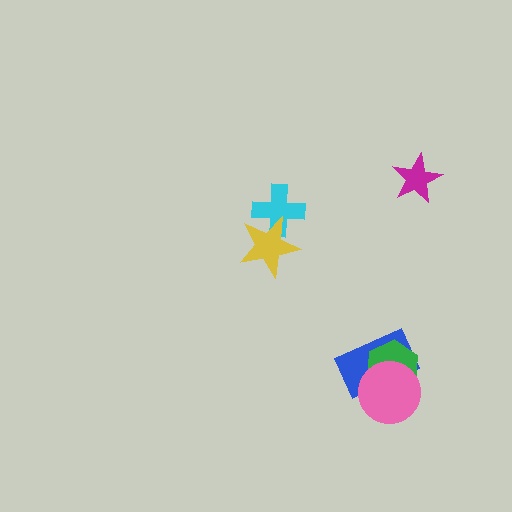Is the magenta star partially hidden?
No, no other shape covers it.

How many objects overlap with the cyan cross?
1 object overlaps with the cyan cross.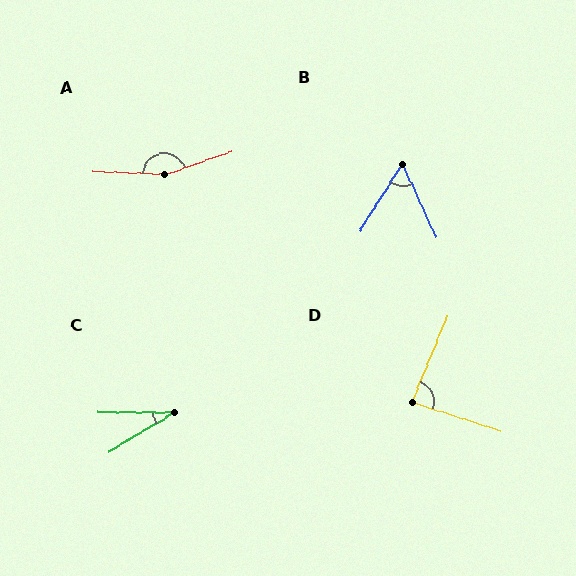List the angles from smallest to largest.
C (31°), B (57°), D (85°), A (158°).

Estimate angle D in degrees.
Approximately 85 degrees.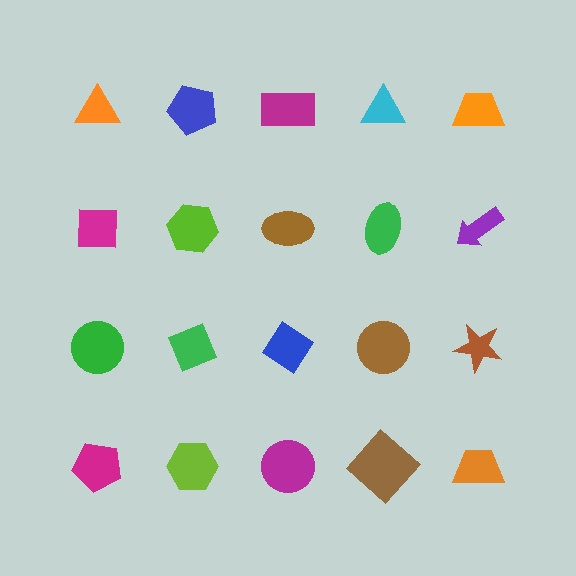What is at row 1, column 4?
A cyan triangle.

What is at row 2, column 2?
A lime hexagon.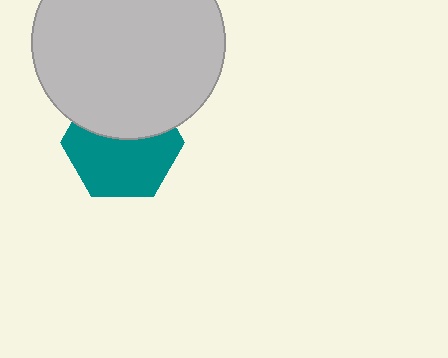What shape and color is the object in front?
The object in front is a light gray circle.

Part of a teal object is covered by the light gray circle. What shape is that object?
It is a hexagon.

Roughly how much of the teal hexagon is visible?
About half of it is visible (roughly 60%).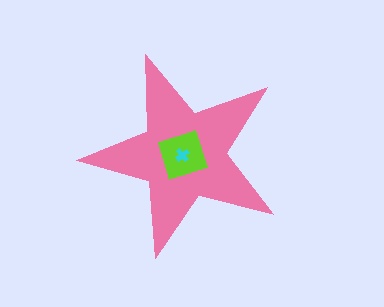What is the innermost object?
The cyan cross.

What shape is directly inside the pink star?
The lime diamond.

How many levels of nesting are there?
3.